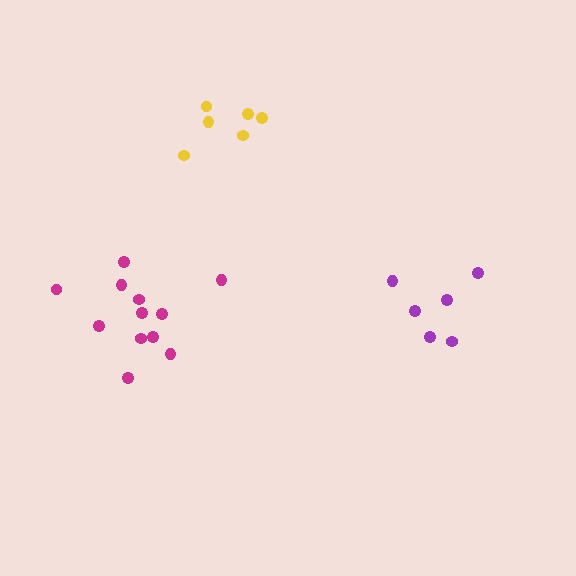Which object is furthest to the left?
The magenta cluster is leftmost.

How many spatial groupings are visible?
There are 3 spatial groupings.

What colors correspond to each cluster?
The clusters are colored: purple, yellow, magenta.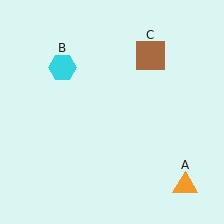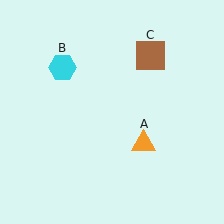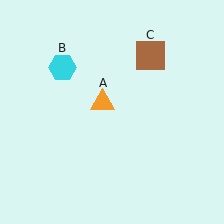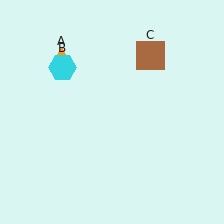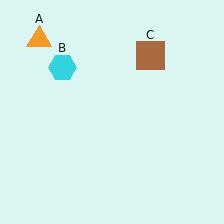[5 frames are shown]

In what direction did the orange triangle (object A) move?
The orange triangle (object A) moved up and to the left.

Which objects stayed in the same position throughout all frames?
Cyan hexagon (object B) and brown square (object C) remained stationary.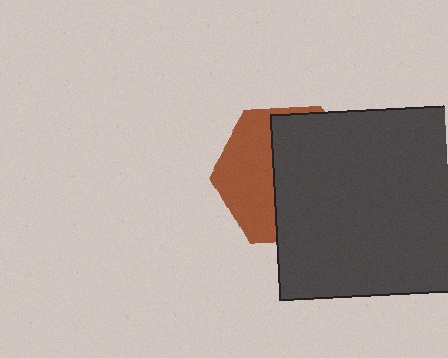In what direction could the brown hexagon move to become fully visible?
The brown hexagon could move left. That would shift it out from behind the dark gray square entirely.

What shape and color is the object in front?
The object in front is a dark gray square.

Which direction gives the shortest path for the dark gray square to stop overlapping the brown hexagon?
Moving right gives the shortest separation.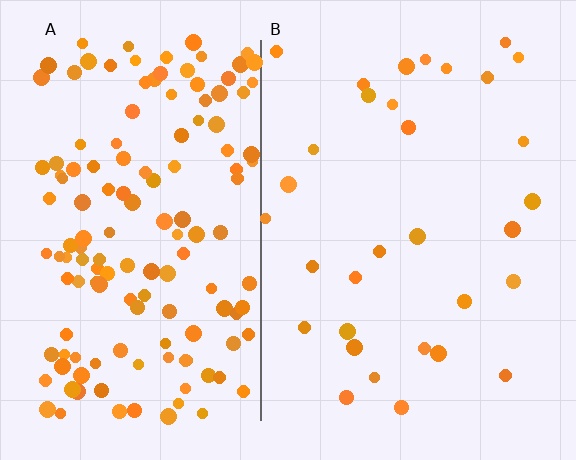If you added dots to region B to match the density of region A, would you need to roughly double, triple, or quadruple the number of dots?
Approximately quadruple.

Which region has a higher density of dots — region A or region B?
A (the left).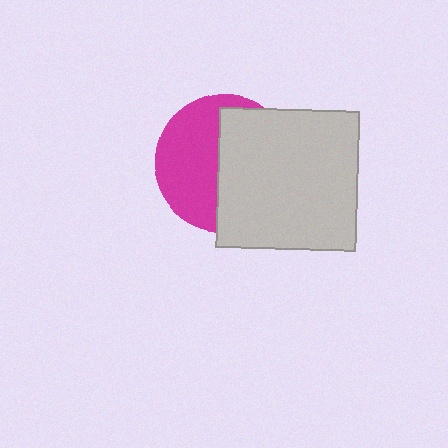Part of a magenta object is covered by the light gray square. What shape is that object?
It is a circle.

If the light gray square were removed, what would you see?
You would see the complete magenta circle.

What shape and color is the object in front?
The object in front is a light gray square.